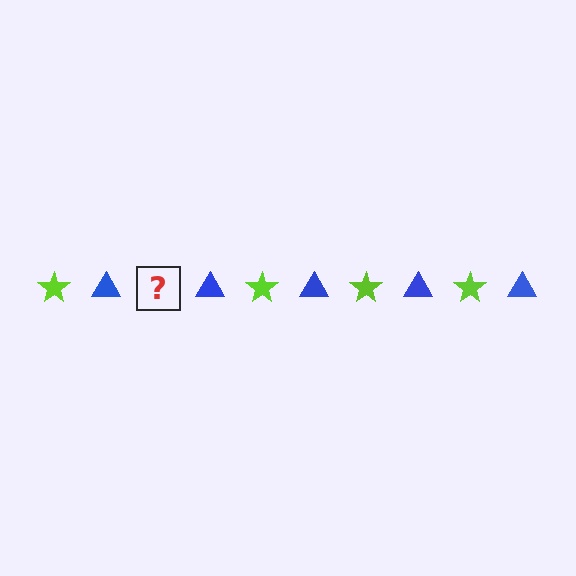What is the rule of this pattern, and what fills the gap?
The rule is that the pattern alternates between lime star and blue triangle. The gap should be filled with a lime star.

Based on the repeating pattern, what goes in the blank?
The blank should be a lime star.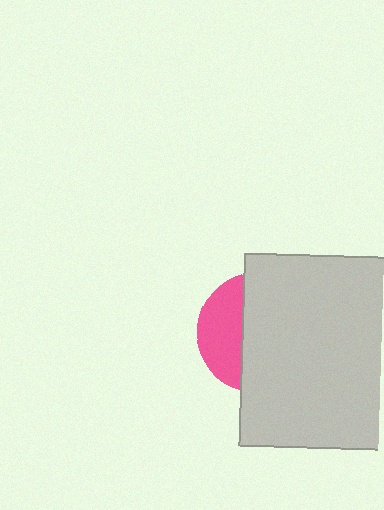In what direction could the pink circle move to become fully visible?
The pink circle could move left. That would shift it out from behind the light gray rectangle entirely.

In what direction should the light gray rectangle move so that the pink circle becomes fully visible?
The light gray rectangle should move right. That is the shortest direction to clear the overlap and leave the pink circle fully visible.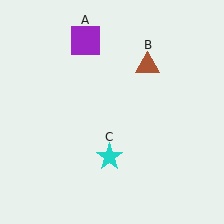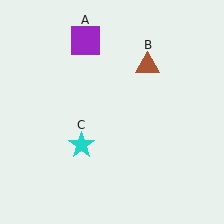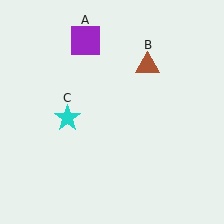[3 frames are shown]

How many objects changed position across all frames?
1 object changed position: cyan star (object C).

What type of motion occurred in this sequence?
The cyan star (object C) rotated clockwise around the center of the scene.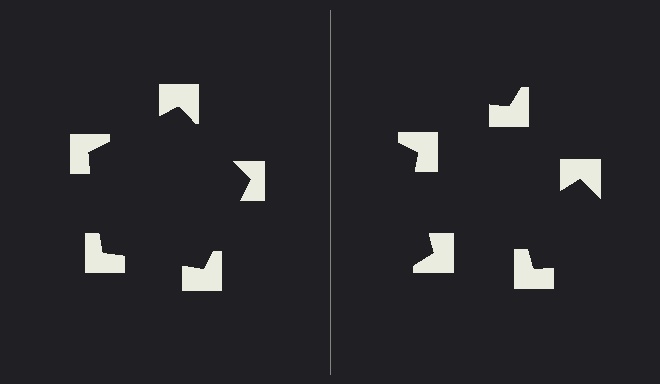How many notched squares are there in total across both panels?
10 — 5 on each side.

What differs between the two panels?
The notched squares are positioned identically on both sides; only the wedge orientations differ. On the left they align to a pentagon; on the right they are misaligned.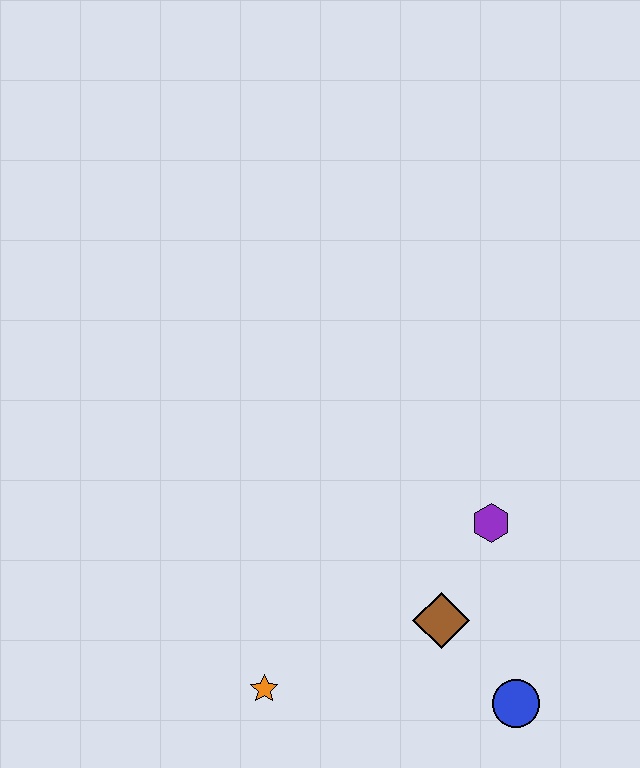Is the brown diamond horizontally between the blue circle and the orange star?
Yes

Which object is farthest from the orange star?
The purple hexagon is farthest from the orange star.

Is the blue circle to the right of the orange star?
Yes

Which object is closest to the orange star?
The brown diamond is closest to the orange star.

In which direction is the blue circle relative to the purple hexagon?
The blue circle is below the purple hexagon.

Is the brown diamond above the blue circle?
Yes